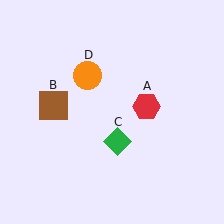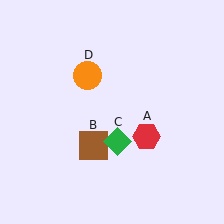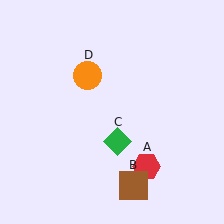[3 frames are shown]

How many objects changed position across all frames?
2 objects changed position: red hexagon (object A), brown square (object B).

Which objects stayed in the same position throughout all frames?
Green diamond (object C) and orange circle (object D) remained stationary.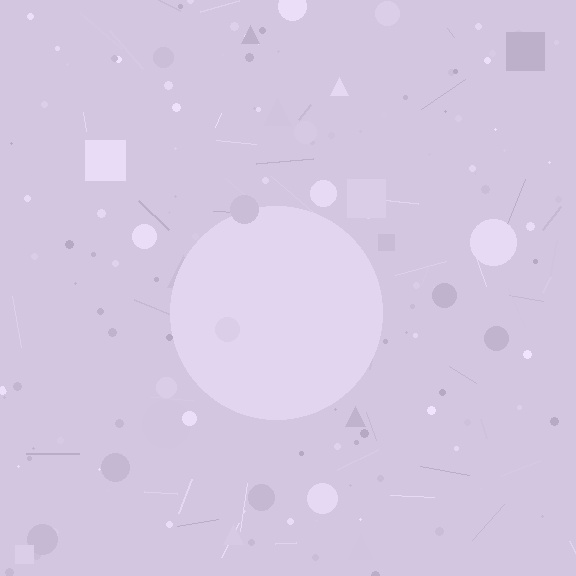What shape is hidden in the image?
A circle is hidden in the image.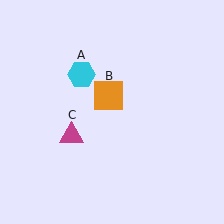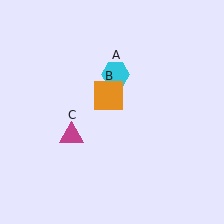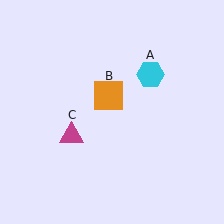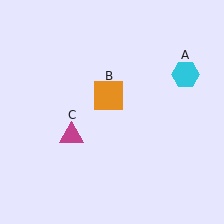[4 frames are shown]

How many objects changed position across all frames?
1 object changed position: cyan hexagon (object A).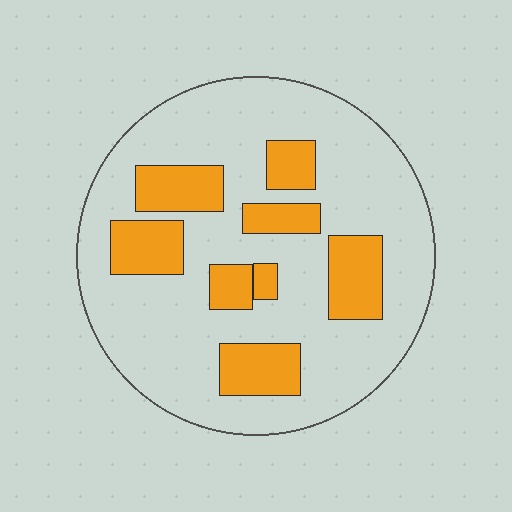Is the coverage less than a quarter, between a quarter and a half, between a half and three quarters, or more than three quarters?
Less than a quarter.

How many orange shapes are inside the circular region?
8.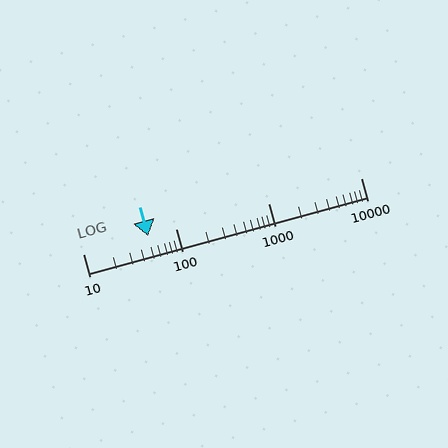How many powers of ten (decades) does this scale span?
The scale spans 3 decades, from 10 to 10000.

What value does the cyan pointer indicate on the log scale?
The pointer indicates approximately 51.